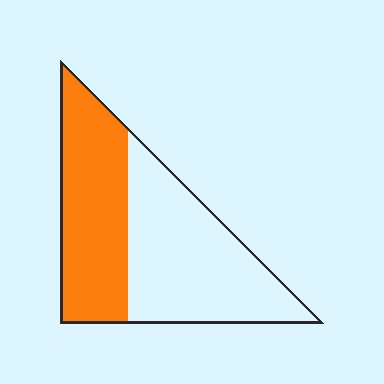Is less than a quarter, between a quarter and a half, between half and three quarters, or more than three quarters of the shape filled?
Between a quarter and a half.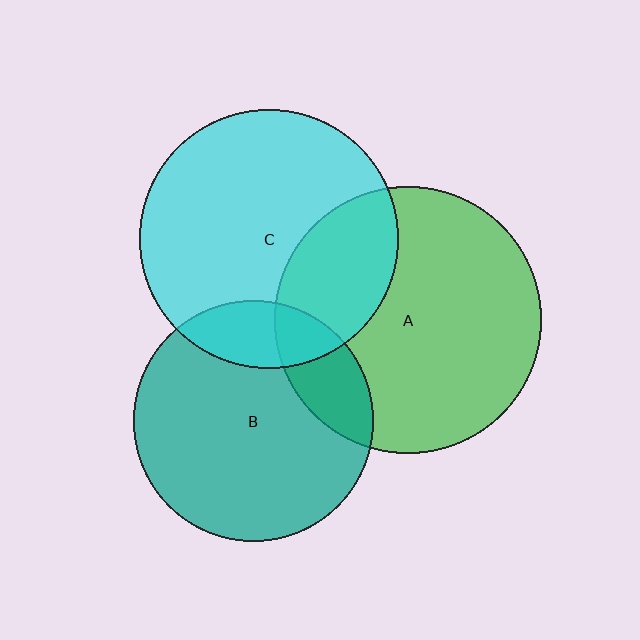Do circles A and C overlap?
Yes.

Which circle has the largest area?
Circle A (green).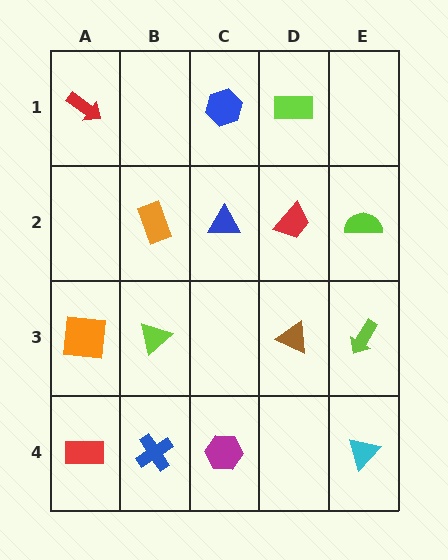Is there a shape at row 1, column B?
No, that cell is empty.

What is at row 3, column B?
A lime triangle.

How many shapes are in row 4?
4 shapes.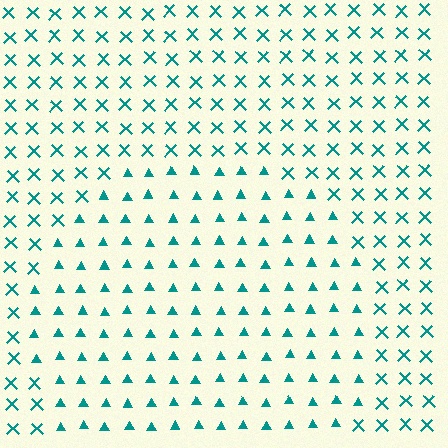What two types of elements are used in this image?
The image uses triangles inside the circle region and X marks outside it.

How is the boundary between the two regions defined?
The boundary is defined by a change in element shape: triangles inside vs. X marks outside. All elements share the same color and spacing.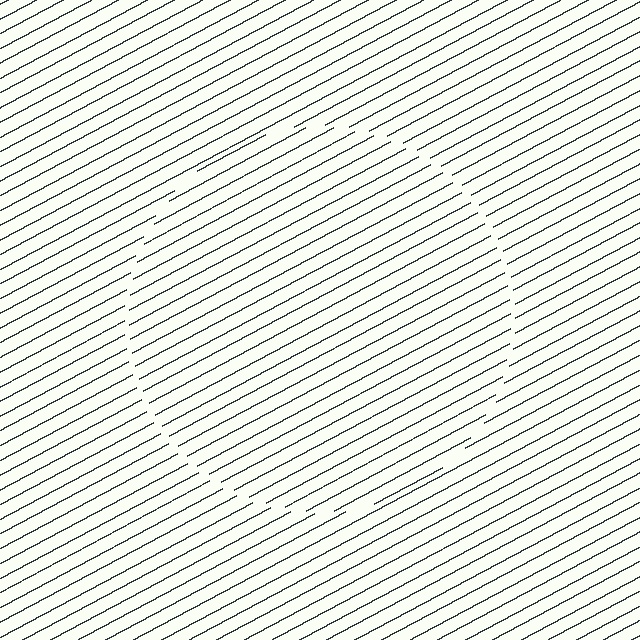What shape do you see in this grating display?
An illusory circle. The interior of the shape contains the same grating, shifted by half a period — the contour is defined by the phase discontinuity where line-ends from the inner and outer gratings abut.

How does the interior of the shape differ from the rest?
The interior of the shape contains the same grating, shifted by half a period — the contour is defined by the phase discontinuity where line-ends from the inner and outer gratings abut.